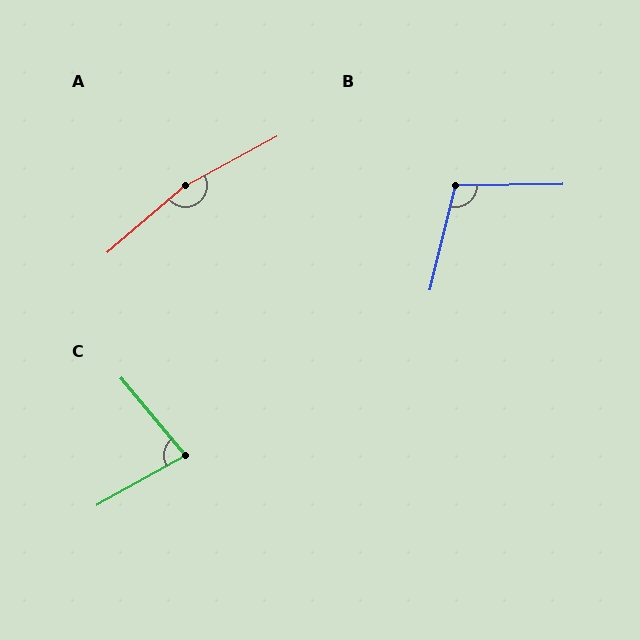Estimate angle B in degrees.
Approximately 105 degrees.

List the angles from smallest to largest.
C (80°), B (105°), A (168°).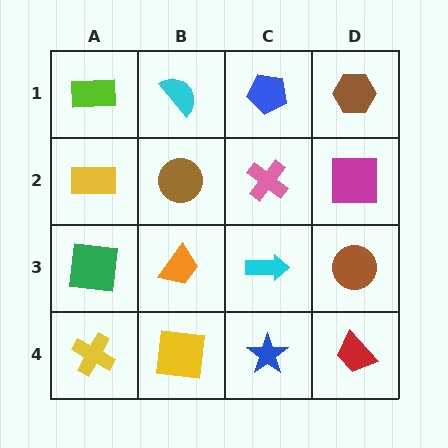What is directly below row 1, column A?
A yellow rectangle.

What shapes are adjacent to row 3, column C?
A pink cross (row 2, column C), a blue star (row 4, column C), an orange trapezoid (row 3, column B), a brown circle (row 3, column D).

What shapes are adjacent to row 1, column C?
A pink cross (row 2, column C), a cyan semicircle (row 1, column B), a brown hexagon (row 1, column D).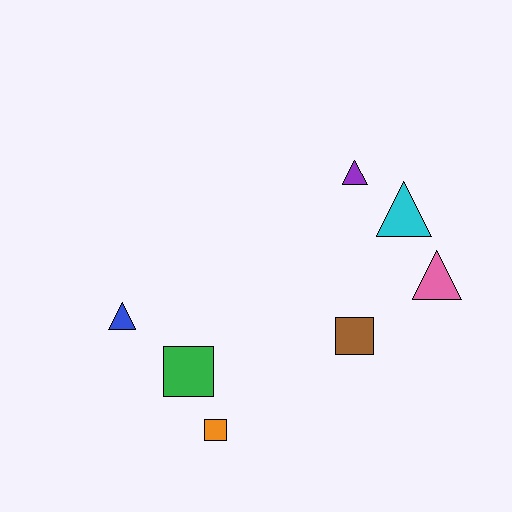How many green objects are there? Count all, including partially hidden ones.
There is 1 green object.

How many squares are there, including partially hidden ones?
There are 3 squares.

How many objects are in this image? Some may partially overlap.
There are 7 objects.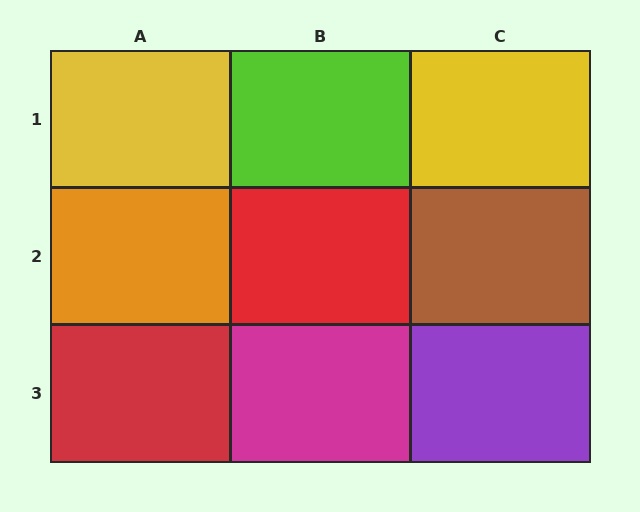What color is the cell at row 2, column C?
Brown.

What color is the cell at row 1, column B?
Lime.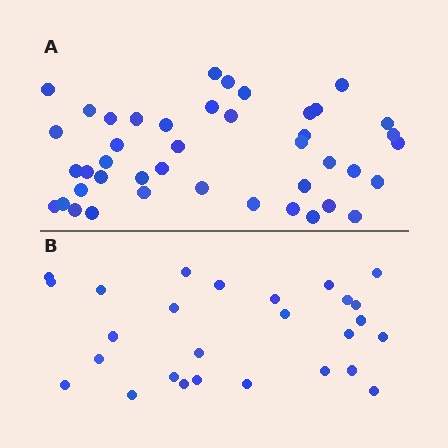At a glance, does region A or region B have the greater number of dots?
Region A (the top region) has more dots.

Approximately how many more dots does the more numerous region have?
Region A has approximately 15 more dots than region B.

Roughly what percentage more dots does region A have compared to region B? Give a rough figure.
About 60% more.